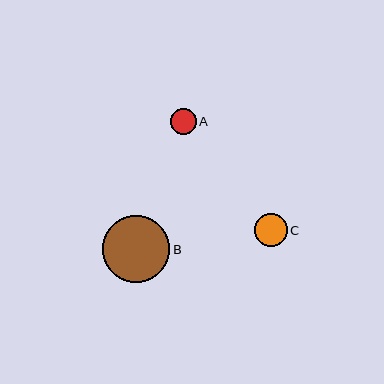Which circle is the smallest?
Circle A is the smallest with a size of approximately 26 pixels.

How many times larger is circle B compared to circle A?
Circle B is approximately 2.6 times the size of circle A.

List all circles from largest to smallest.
From largest to smallest: B, C, A.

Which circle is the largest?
Circle B is the largest with a size of approximately 67 pixels.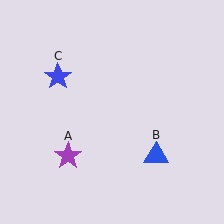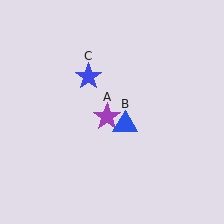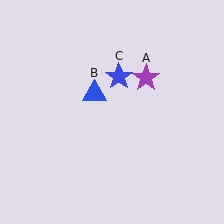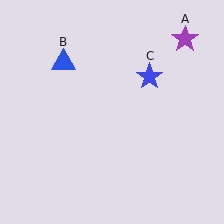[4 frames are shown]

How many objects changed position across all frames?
3 objects changed position: purple star (object A), blue triangle (object B), blue star (object C).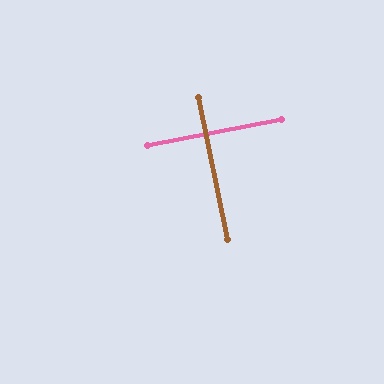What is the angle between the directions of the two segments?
Approximately 90 degrees.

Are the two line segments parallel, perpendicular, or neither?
Perpendicular — they meet at approximately 90°.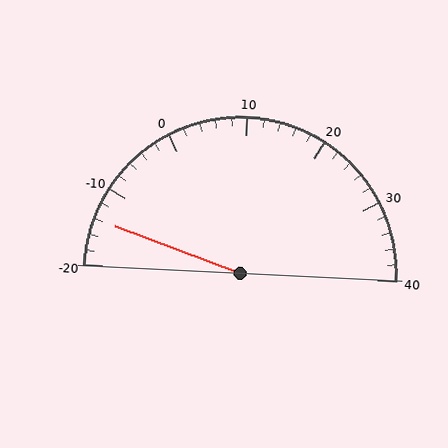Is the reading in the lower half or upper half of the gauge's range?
The reading is in the lower half of the range (-20 to 40).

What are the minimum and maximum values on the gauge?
The gauge ranges from -20 to 40.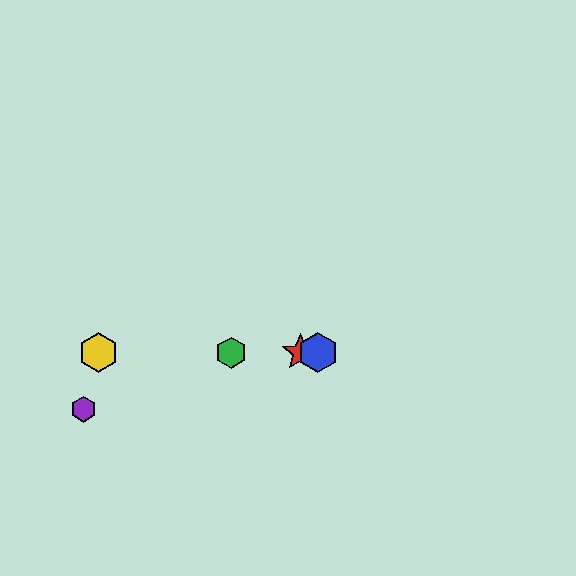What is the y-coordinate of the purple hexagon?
The purple hexagon is at y≈409.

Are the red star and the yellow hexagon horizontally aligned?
Yes, both are at y≈353.